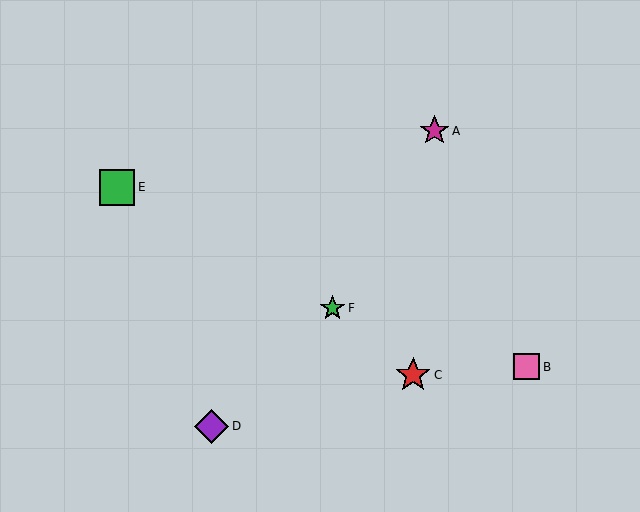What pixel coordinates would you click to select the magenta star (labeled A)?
Click at (435, 131) to select the magenta star A.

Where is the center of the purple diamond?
The center of the purple diamond is at (212, 426).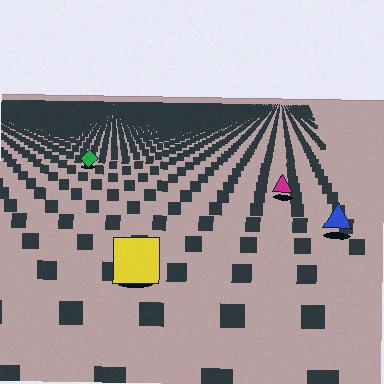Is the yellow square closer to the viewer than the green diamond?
Yes. The yellow square is closer — you can tell from the texture gradient: the ground texture is coarser near it.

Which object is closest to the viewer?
The yellow square is closest. The texture marks near it are larger and more spread out.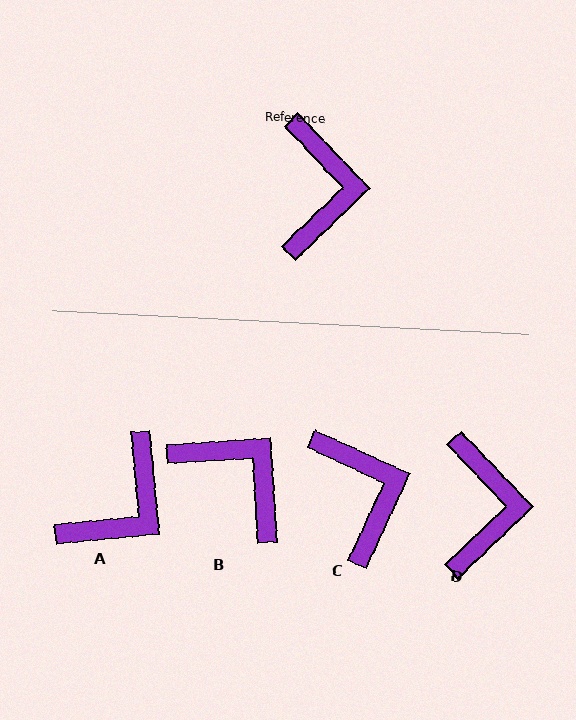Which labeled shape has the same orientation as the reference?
D.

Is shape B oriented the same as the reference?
No, it is off by about 50 degrees.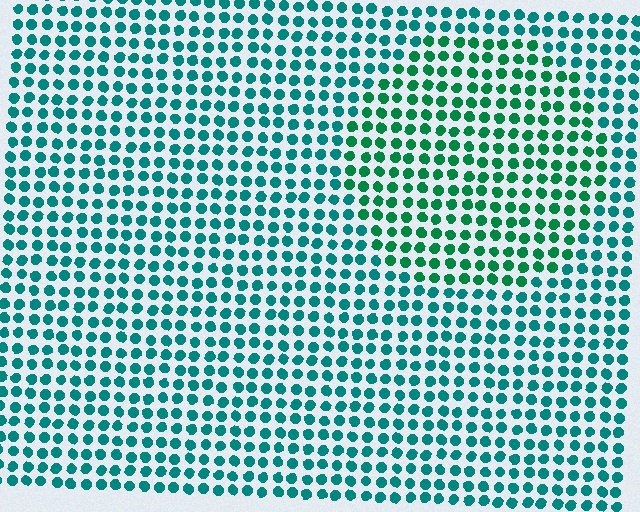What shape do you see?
I see a circle.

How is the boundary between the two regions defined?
The boundary is defined purely by a slight shift in hue (about 27 degrees). Spacing, size, and orientation are identical on both sides.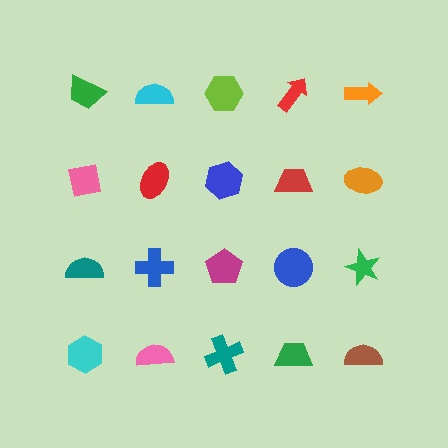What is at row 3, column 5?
A green star.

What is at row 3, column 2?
A blue cross.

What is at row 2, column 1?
A pink square.